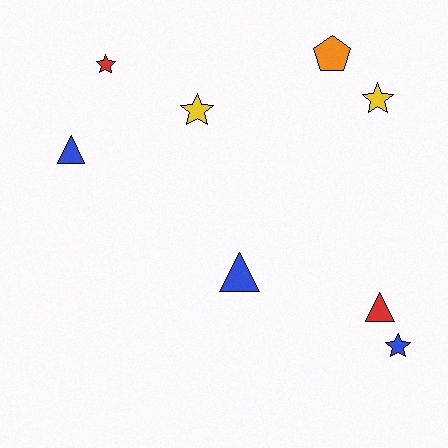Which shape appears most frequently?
Star, with 4 objects.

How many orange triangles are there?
There are no orange triangles.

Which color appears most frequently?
Blue, with 3 objects.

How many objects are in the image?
There are 8 objects.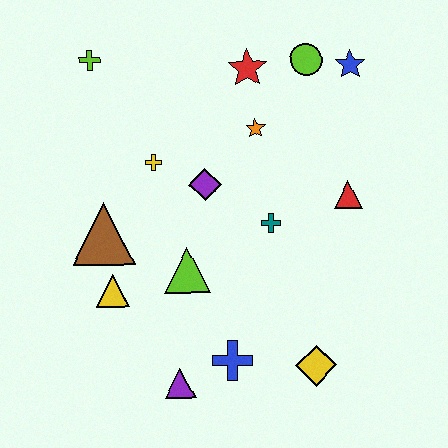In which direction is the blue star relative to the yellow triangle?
The blue star is to the right of the yellow triangle.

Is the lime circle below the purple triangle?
No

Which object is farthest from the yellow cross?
The yellow diamond is farthest from the yellow cross.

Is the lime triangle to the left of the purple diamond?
Yes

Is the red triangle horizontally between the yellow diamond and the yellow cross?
No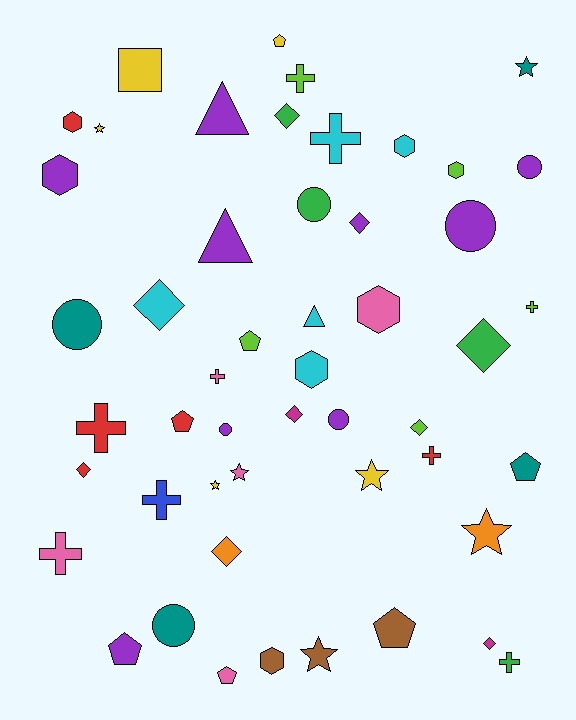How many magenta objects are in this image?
There are 2 magenta objects.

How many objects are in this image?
There are 50 objects.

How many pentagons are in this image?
There are 7 pentagons.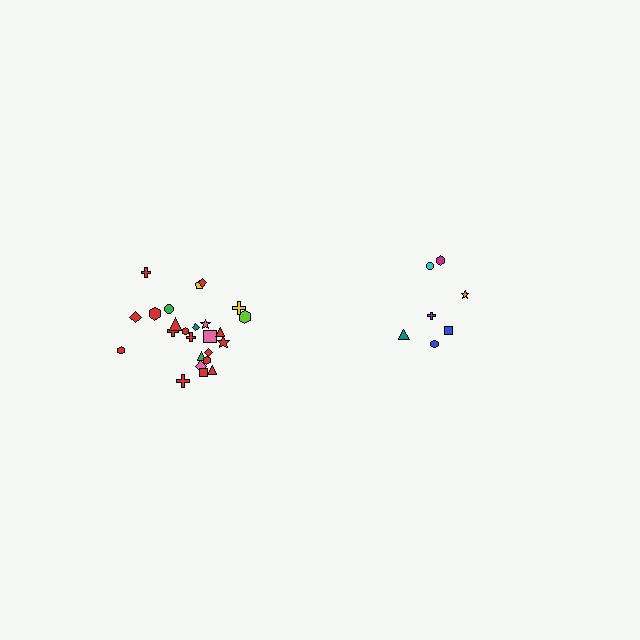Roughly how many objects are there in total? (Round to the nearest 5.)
Roughly 30 objects in total.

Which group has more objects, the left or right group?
The left group.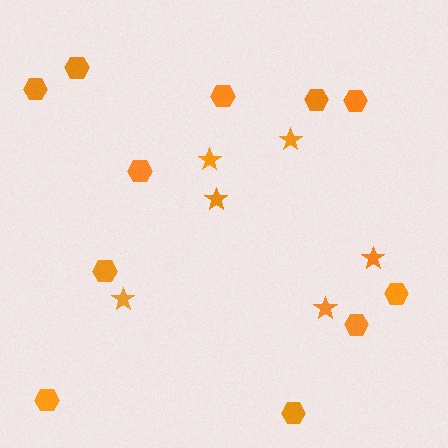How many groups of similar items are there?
There are 2 groups: one group of stars (6) and one group of hexagons (11).